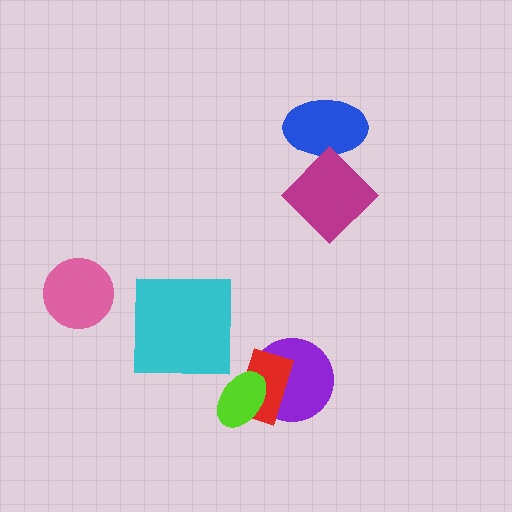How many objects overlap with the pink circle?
0 objects overlap with the pink circle.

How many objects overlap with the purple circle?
2 objects overlap with the purple circle.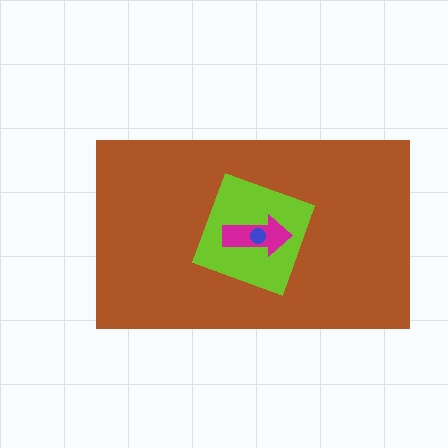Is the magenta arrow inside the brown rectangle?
Yes.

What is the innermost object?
The blue circle.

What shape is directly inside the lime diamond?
The magenta arrow.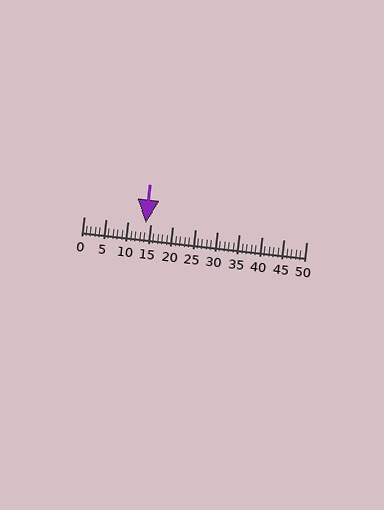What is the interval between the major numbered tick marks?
The major tick marks are spaced 5 units apart.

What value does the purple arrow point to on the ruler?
The purple arrow points to approximately 14.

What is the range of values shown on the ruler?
The ruler shows values from 0 to 50.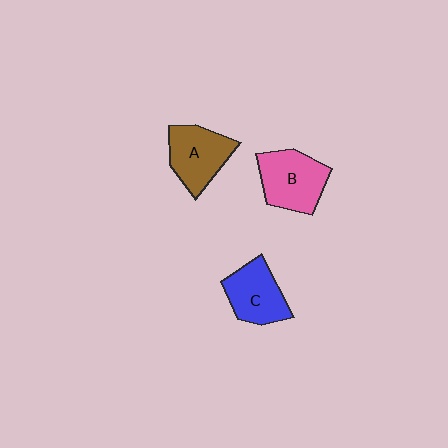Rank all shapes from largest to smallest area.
From largest to smallest: B (pink), A (brown), C (blue).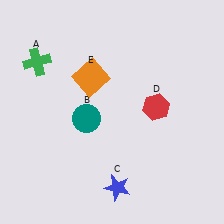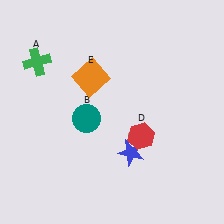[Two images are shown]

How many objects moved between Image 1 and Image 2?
2 objects moved between the two images.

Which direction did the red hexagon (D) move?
The red hexagon (D) moved down.